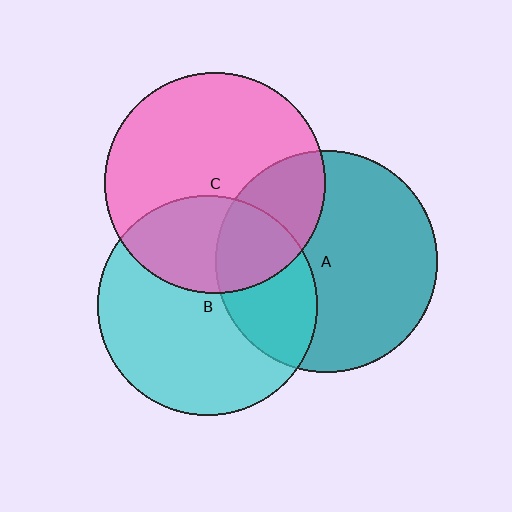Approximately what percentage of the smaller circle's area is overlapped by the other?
Approximately 30%.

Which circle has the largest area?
Circle A (teal).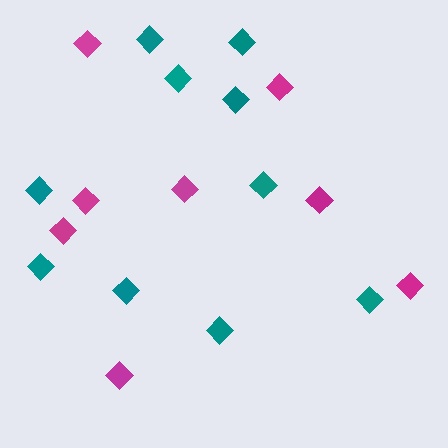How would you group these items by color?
There are 2 groups: one group of teal diamonds (10) and one group of magenta diamonds (8).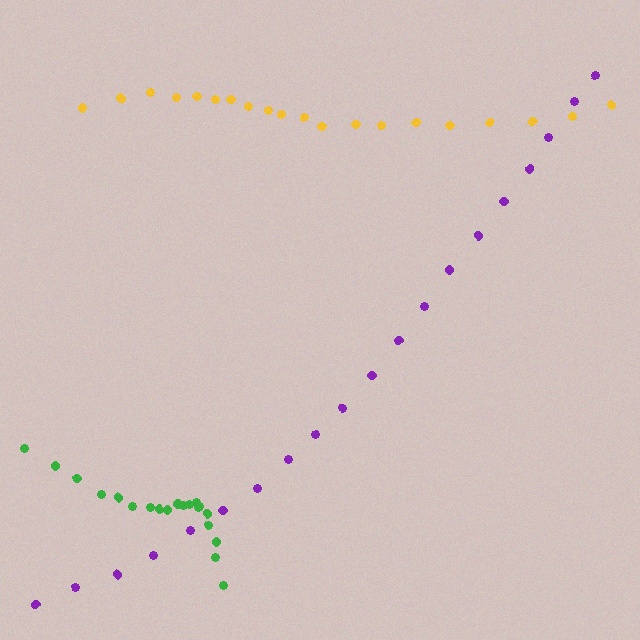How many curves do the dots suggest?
There are 3 distinct paths.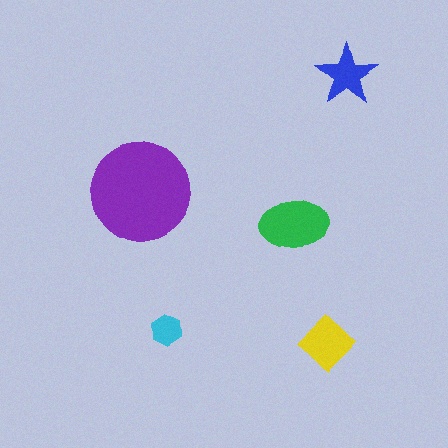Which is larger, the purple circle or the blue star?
The purple circle.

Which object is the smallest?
The cyan hexagon.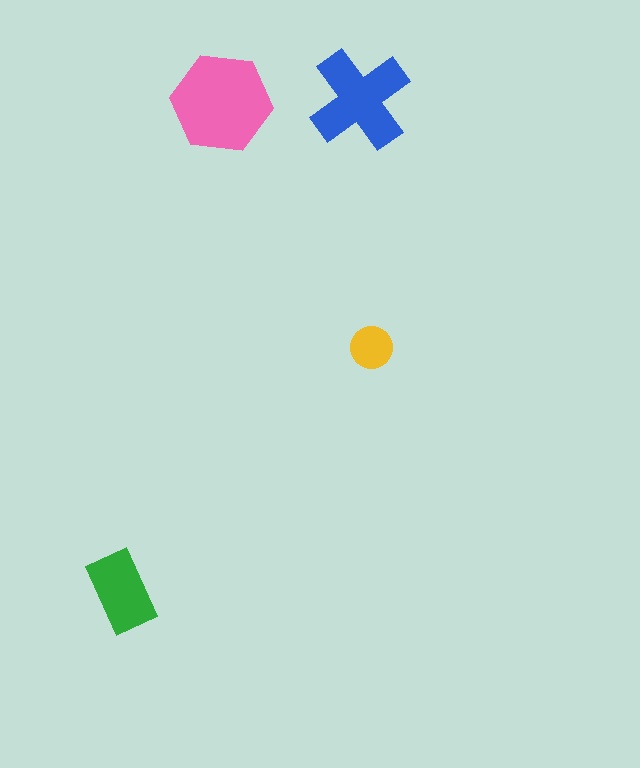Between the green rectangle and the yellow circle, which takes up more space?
The green rectangle.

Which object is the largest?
The pink hexagon.